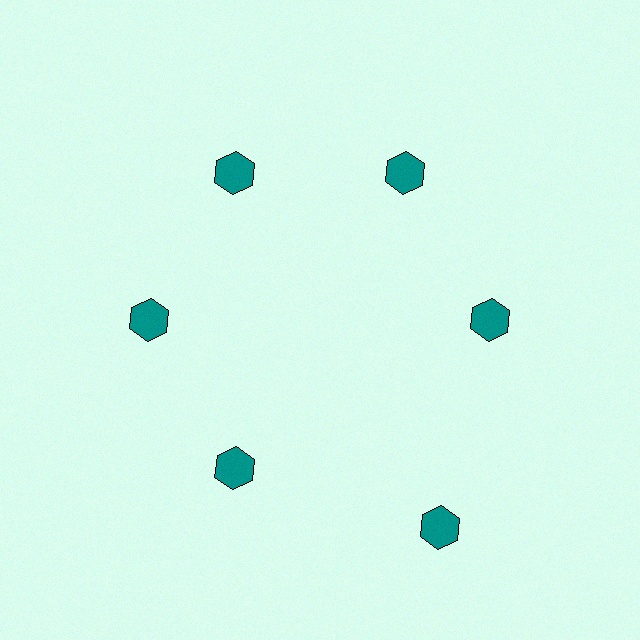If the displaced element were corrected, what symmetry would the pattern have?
It would have 6-fold rotational symmetry — the pattern would map onto itself every 60 degrees.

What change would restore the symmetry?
The symmetry would be restored by moving it inward, back onto the ring so that all 6 hexagons sit at equal angles and equal distance from the center.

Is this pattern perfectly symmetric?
No. The 6 teal hexagons are arranged in a ring, but one element near the 5 o'clock position is pushed outward from the center, breaking the 6-fold rotational symmetry.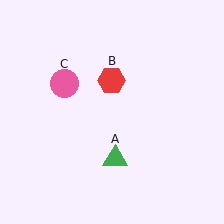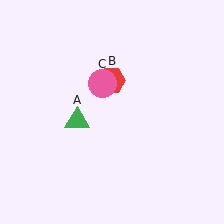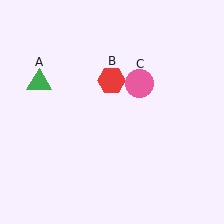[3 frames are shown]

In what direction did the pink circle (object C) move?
The pink circle (object C) moved right.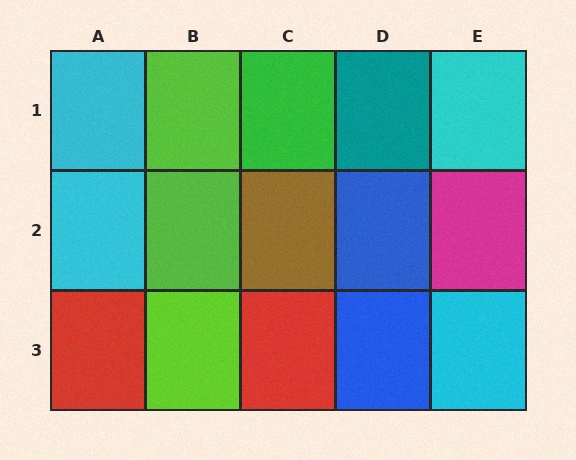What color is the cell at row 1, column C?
Green.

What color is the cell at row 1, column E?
Cyan.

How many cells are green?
1 cell is green.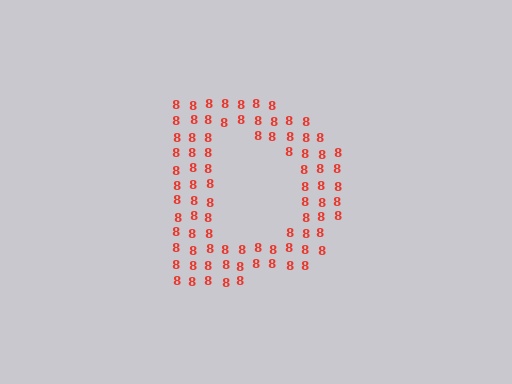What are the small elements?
The small elements are digit 8's.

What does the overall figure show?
The overall figure shows the letter D.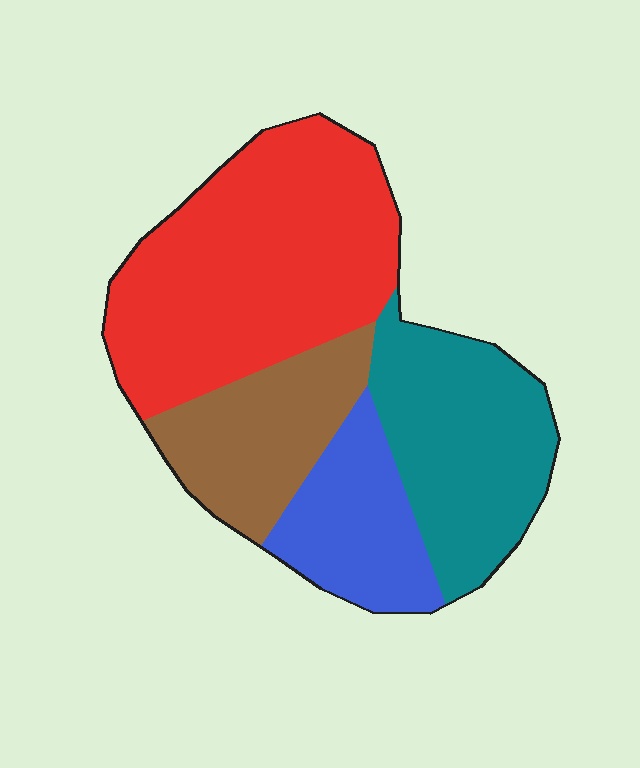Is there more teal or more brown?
Teal.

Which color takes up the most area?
Red, at roughly 40%.